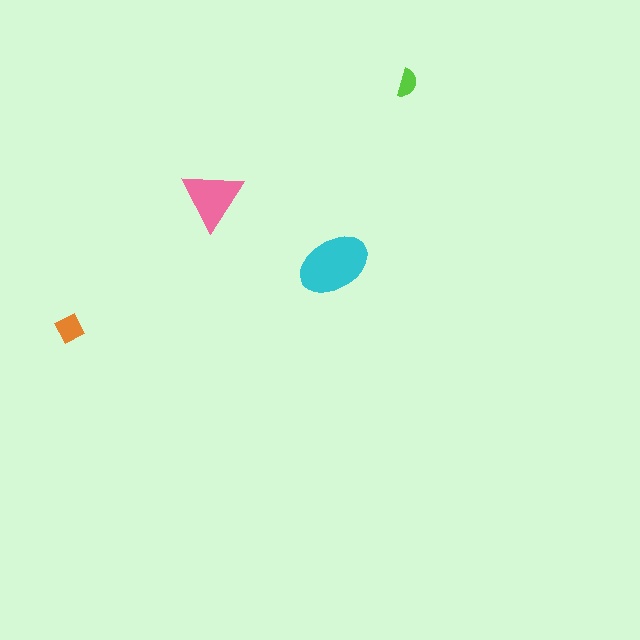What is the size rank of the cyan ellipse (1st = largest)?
1st.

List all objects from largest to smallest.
The cyan ellipse, the pink triangle, the orange diamond, the lime semicircle.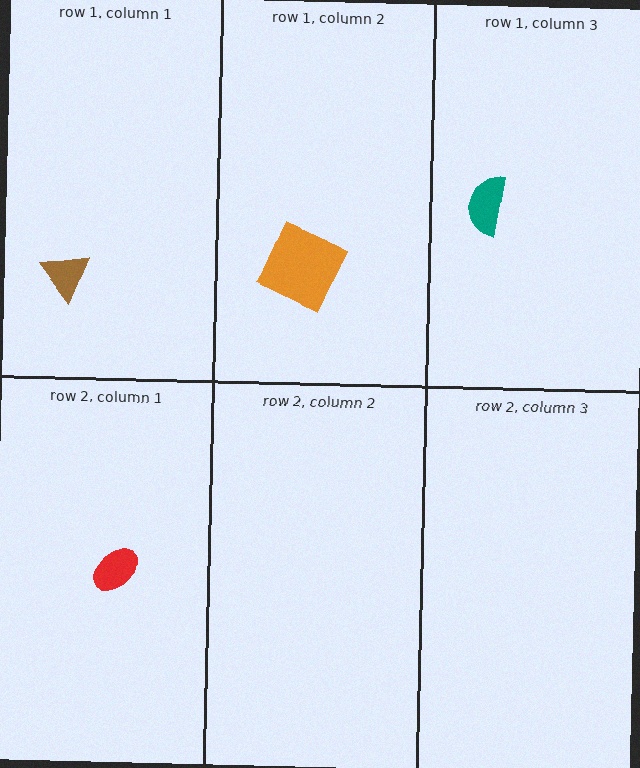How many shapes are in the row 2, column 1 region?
1.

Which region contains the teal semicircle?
The row 1, column 3 region.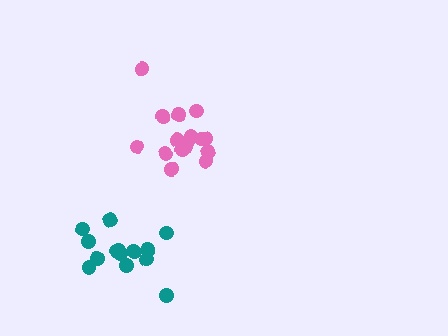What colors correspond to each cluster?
The clusters are colored: teal, pink.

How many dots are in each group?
Group 1: 14 dots, Group 2: 16 dots (30 total).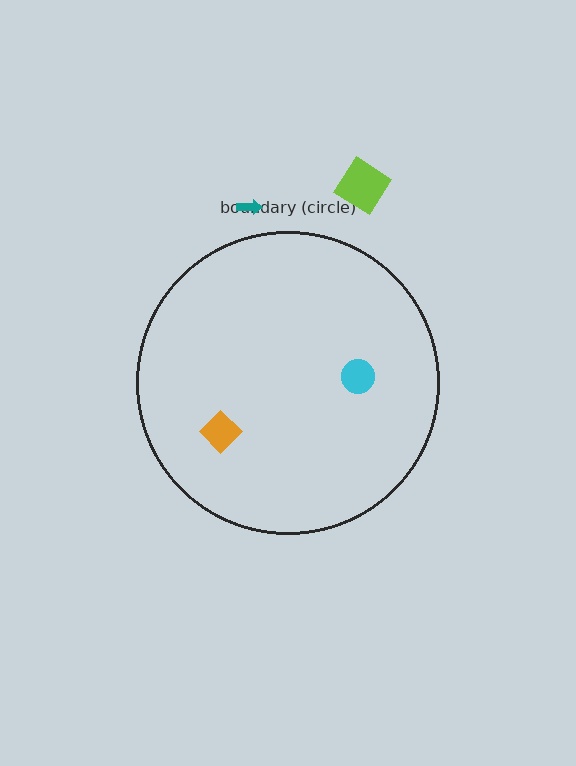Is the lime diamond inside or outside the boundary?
Outside.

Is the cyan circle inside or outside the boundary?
Inside.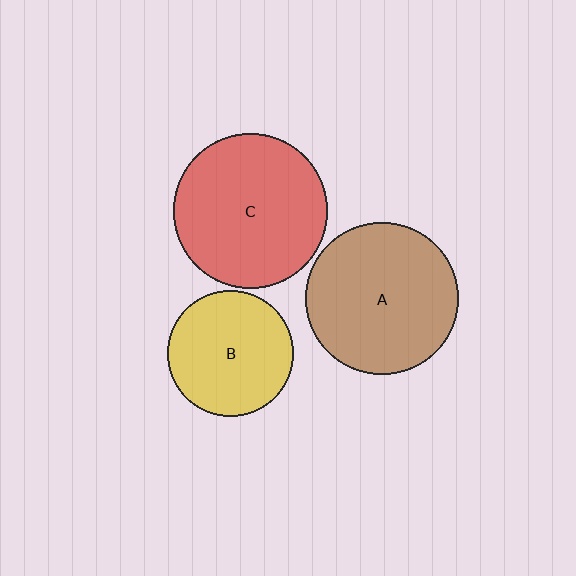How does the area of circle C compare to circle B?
Approximately 1.5 times.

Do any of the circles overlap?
No, none of the circles overlap.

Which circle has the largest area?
Circle C (red).